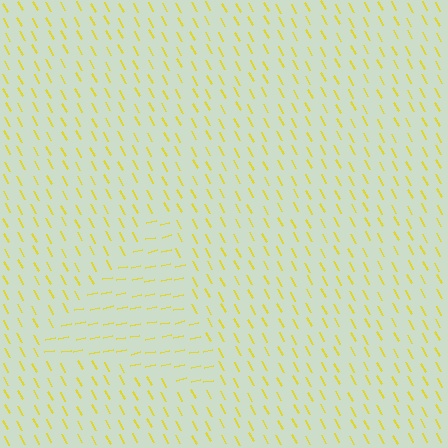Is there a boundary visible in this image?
Yes, there is a texture boundary formed by a change in line orientation.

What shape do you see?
I see a triangle.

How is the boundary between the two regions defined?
The boundary is defined purely by a change in line orientation (approximately 73 degrees difference). All lines are the same color and thickness.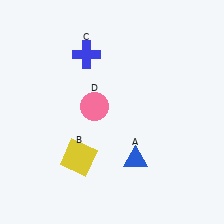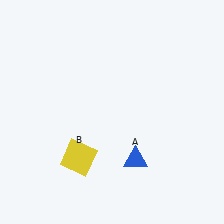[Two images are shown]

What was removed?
The pink circle (D), the blue cross (C) were removed in Image 2.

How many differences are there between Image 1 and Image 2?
There are 2 differences between the two images.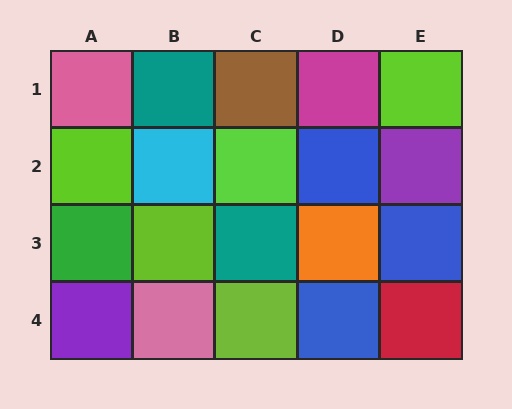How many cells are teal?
2 cells are teal.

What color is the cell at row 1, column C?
Brown.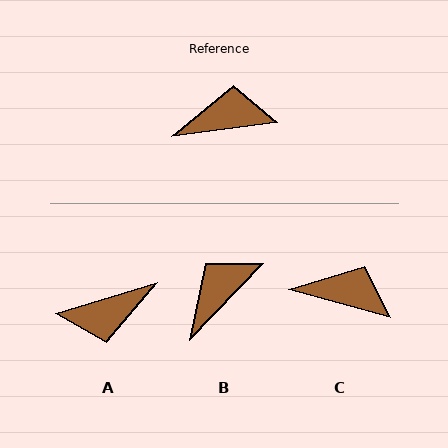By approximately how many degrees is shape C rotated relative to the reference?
Approximately 23 degrees clockwise.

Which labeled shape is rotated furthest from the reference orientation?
A, about 170 degrees away.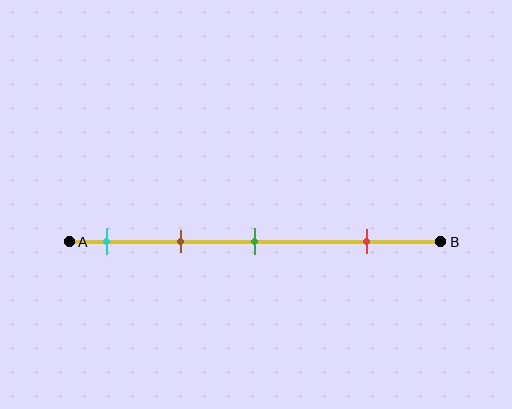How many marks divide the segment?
There are 4 marks dividing the segment.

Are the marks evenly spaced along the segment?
No, the marks are not evenly spaced.